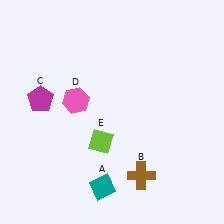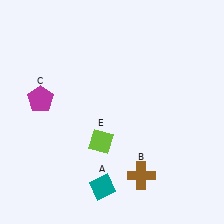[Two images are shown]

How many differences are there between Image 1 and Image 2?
There is 1 difference between the two images.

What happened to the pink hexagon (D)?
The pink hexagon (D) was removed in Image 2. It was in the top-left area of Image 1.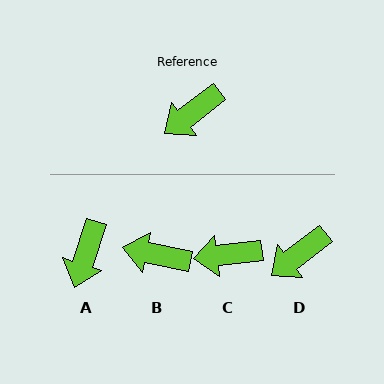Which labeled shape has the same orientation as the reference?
D.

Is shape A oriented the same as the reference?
No, it is off by about 34 degrees.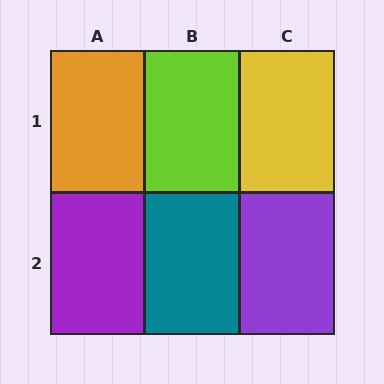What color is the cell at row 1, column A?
Orange.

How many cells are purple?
2 cells are purple.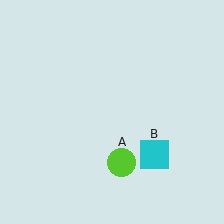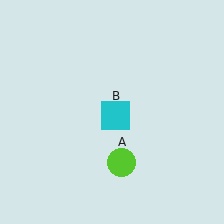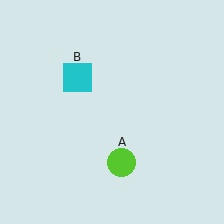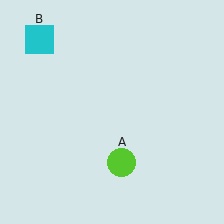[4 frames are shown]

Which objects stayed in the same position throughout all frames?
Lime circle (object A) remained stationary.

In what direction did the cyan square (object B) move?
The cyan square (object B) moved up and to the left.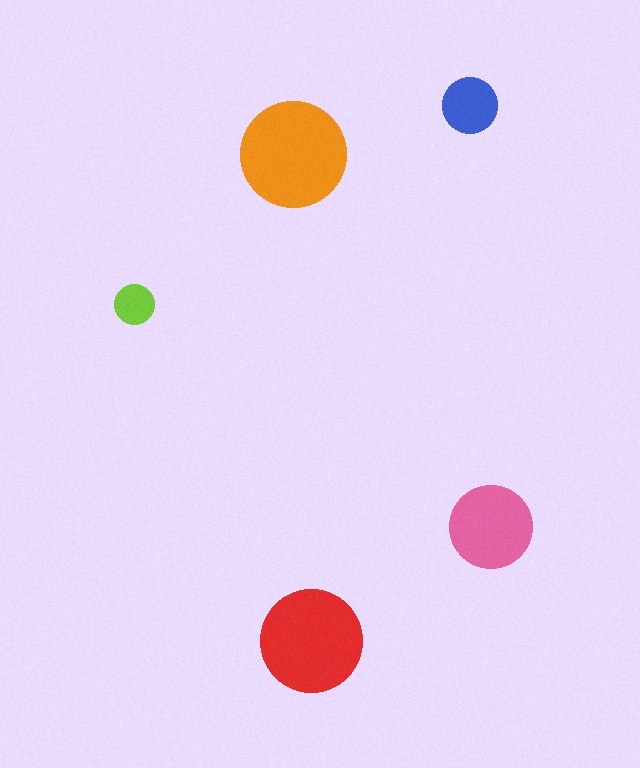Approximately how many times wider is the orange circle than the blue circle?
About 2 times wider.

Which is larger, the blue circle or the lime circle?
The blue one.